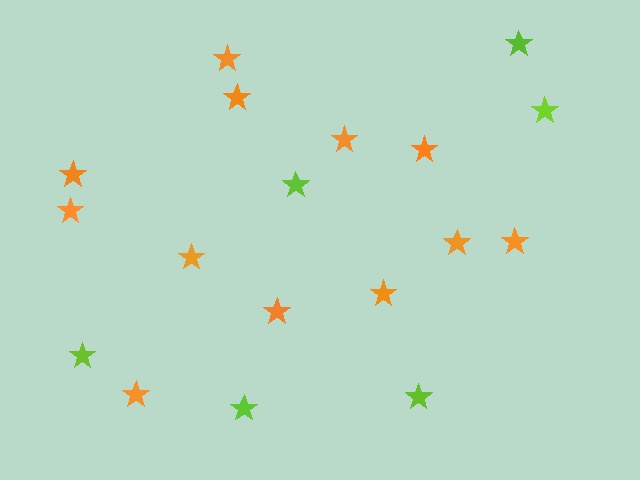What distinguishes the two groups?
There are 2 groups: one group of orange stars (12) and one group of lime stars (6).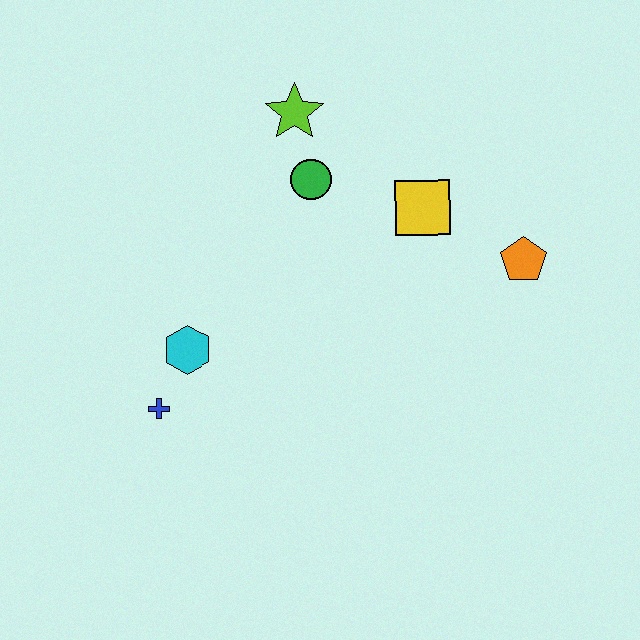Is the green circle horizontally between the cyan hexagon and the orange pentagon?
Yes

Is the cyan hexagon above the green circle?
No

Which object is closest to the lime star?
The green circle is closest to the lime star.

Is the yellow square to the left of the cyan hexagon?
No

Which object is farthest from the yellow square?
The blue cross is farthest from the yellow square.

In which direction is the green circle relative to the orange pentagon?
The green circle is to the left of the orange pentagon.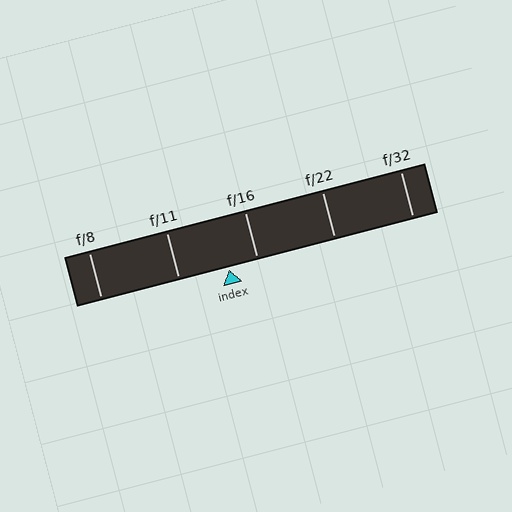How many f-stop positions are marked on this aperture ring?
There are 5 f-stop positions marked.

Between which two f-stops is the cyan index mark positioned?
The index mark is between f/11 and f/16.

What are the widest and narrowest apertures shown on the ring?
The widest aperture shown is f/8 and the narrowest is f/32.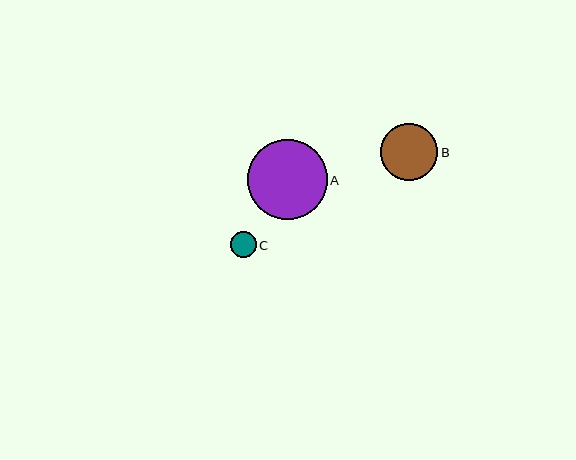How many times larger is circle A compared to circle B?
Circle A is approximately 1.4 times the size of circle B.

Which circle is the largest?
Circle A is the largest with a size of approximately 80 pixels.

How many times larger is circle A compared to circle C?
Circle A is approximately 3.1 times the size of circle C.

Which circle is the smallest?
Circle C is the smallest with a size of approximately 26 pixels.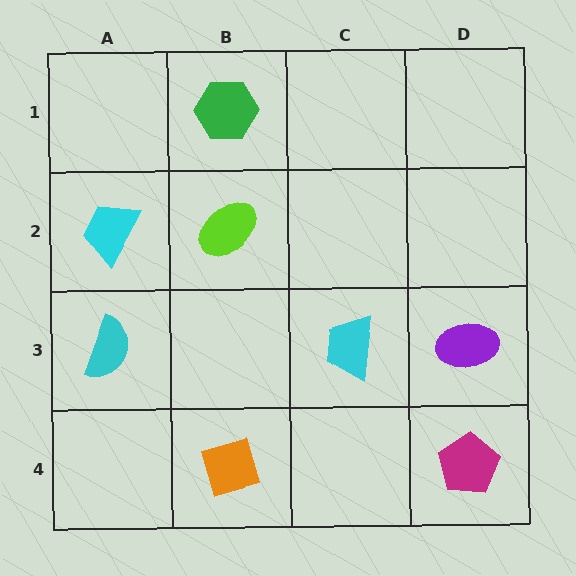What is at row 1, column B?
A green hexagon.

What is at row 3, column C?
A cyan trapezoid.